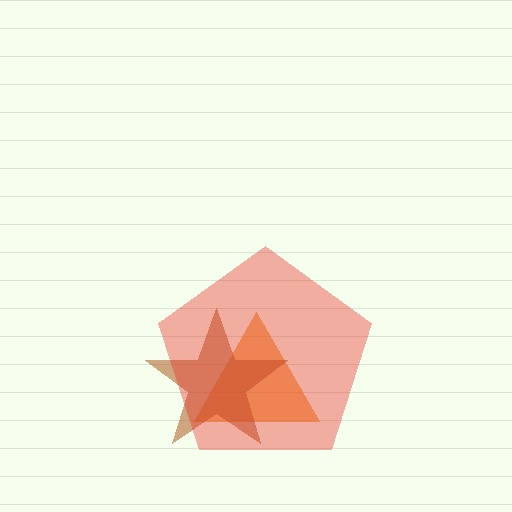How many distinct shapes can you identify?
There are 3 distinct shapes: an orange triangle, a brown star, a red pentagon.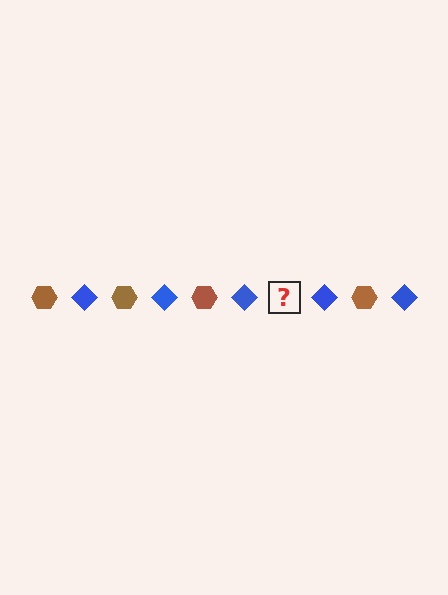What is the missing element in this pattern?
The missing element is a brown hexagon.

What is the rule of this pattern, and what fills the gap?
The rule is that the pattern alternates between brown hexagon and blue diamond. The gap should be filled with a brown hexagon.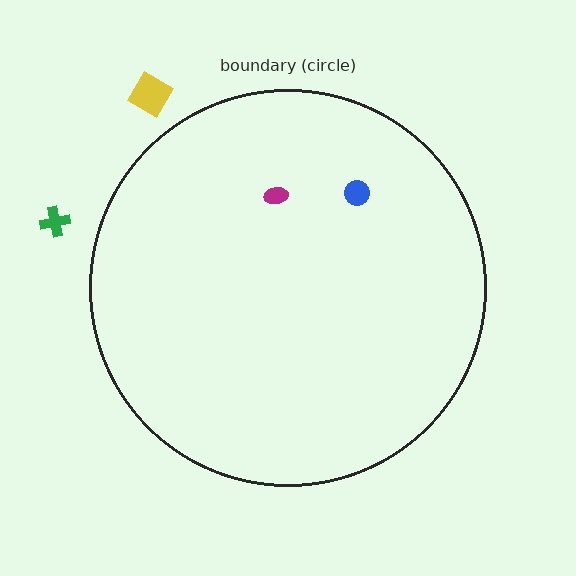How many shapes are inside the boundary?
2 inside, 2 outside.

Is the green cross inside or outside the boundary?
Outside.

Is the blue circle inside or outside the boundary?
Inside.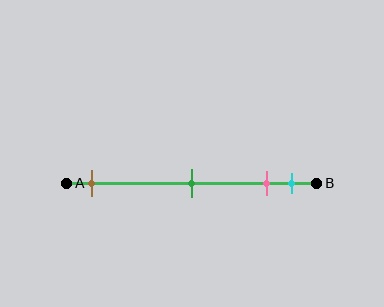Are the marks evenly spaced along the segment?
No, the marks are not evenly spaced.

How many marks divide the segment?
There are 4 marks dividing the segment.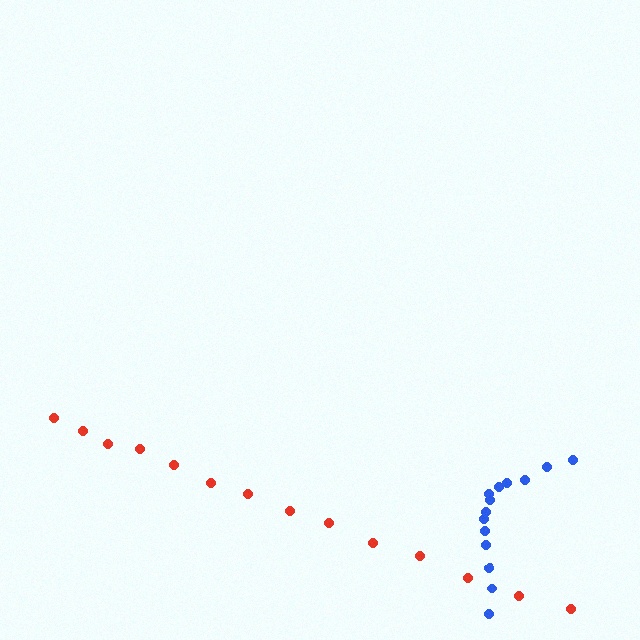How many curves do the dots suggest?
There are 2 distinct paths.